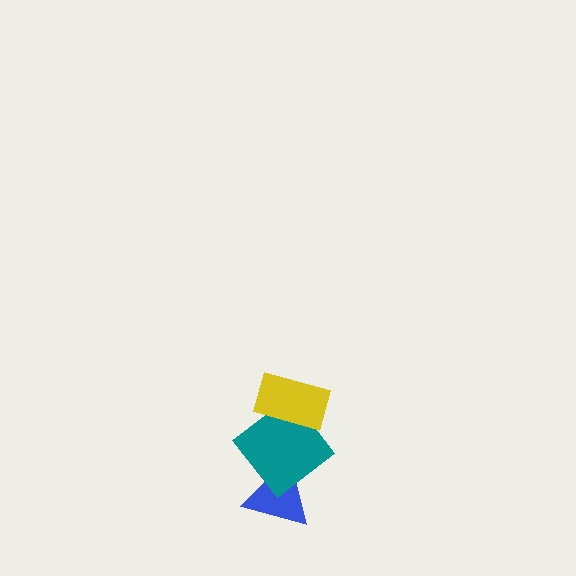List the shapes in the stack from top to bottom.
From top to bottom: the yellow rectangle, the teal diamond, the blue triangle.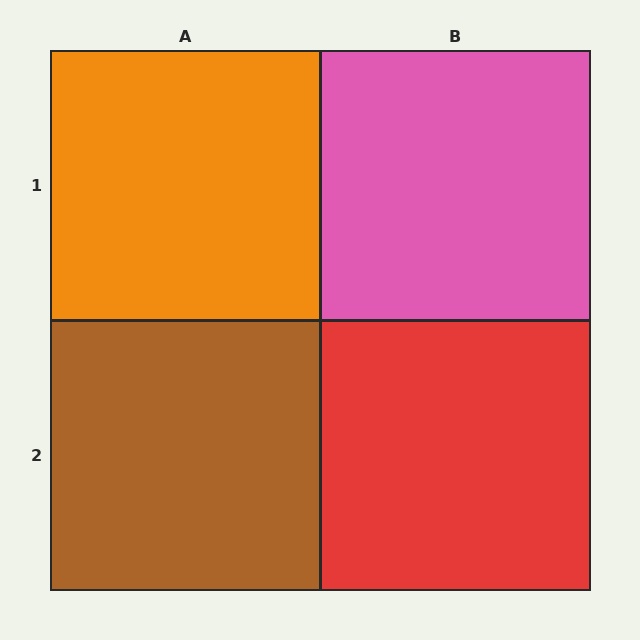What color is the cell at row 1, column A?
Orange.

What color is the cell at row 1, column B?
Pink.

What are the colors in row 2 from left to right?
Brown, red.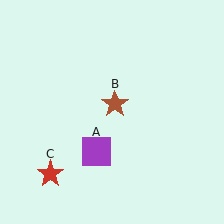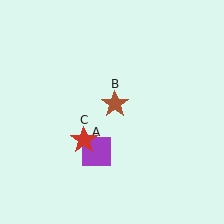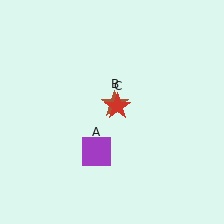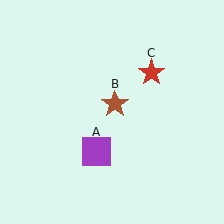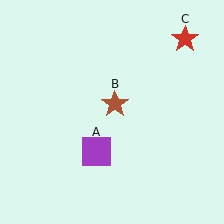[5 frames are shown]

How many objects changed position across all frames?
1 object changed position: red star (object C).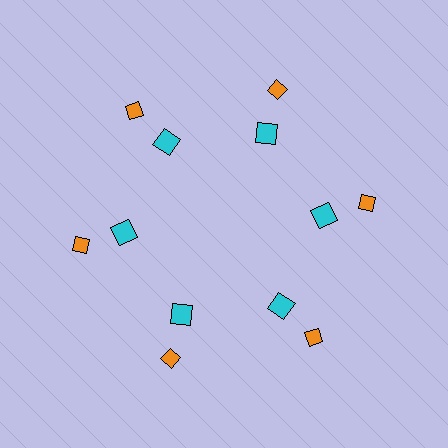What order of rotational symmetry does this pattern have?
This pattern has 6-fold rotational symmetry.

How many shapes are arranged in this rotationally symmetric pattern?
There are 12 shapes, arranged in 6 groups of 2.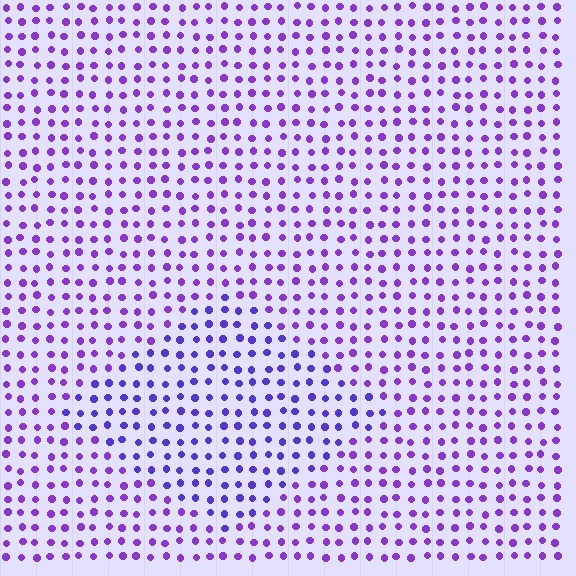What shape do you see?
I see a diamond.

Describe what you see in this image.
The image is filled with small purple elements in a uniform arrangement. A diamond-shaped region is visible where the elements are tinted to a slightly different hue, forming a subtle color boundary.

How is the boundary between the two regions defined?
The boundary is defined purely by a slight shift in hue (about 22 degrees). Spacing, size, and orientation are identical on both sides.